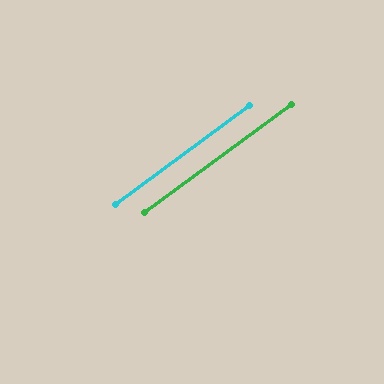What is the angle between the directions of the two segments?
Approximately 0 degrees.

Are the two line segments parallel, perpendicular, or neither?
Parallel — their directions differ by only 0.0°.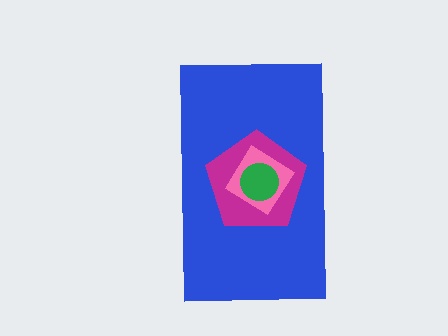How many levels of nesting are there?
4.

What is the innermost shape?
The green circle.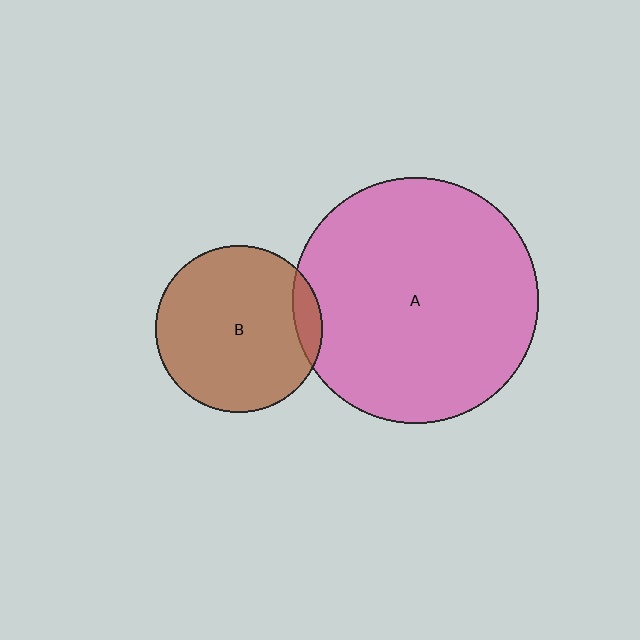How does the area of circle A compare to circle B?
Approximately 2.2 times.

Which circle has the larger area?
Circle A (pink).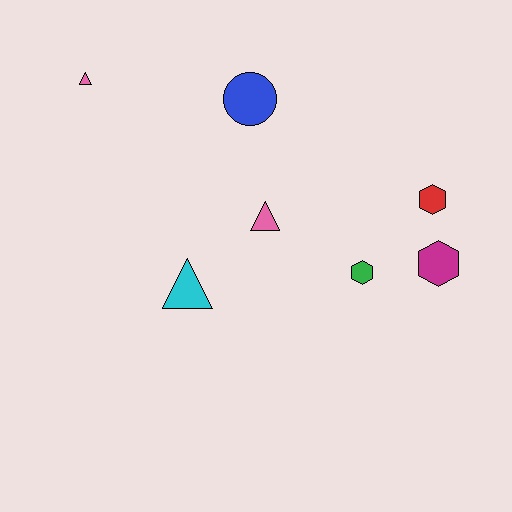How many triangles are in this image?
There are 3 triangles.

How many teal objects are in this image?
There are no teal objects.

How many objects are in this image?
There are 7 objects.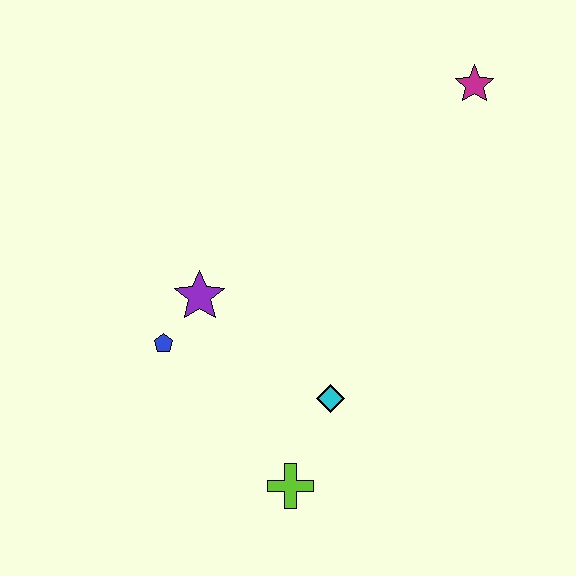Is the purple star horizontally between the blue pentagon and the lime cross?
Yes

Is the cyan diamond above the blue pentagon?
No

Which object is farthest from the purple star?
The magenta star is farthest from the purple star.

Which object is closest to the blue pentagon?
The purple star is closest to the blue pentagon.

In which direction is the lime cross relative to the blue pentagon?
The lime cross is below the blue pentagon.